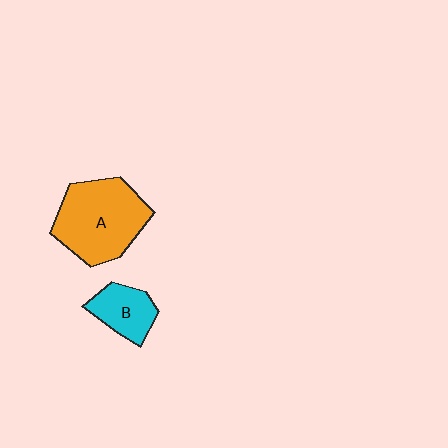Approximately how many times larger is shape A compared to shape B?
Approximately 2.2 times.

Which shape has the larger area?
Shape A (orange).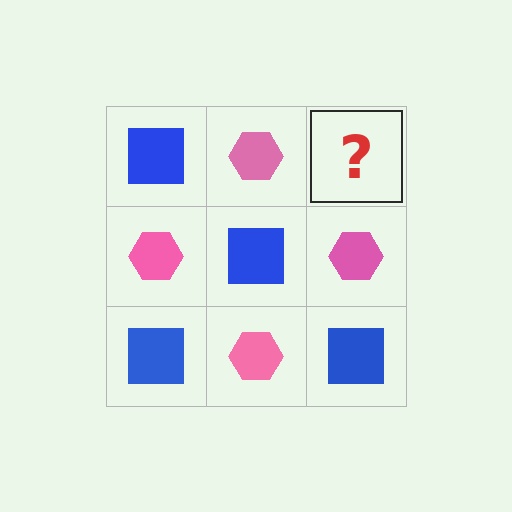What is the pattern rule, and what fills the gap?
The rule is that it alternates blue square and pink hexagon in a checkerboard pattern. The gap should be filled with a blue square.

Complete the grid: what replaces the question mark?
The question mark should be replaced with a blue square.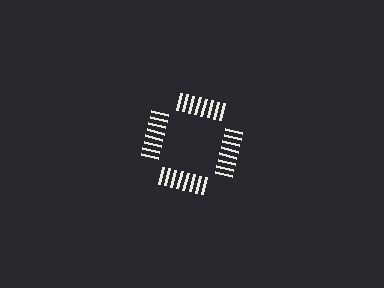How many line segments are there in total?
32 — 8 along each of the 4 edges.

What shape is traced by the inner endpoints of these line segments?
An illusory square — the line segments terminate on its edges but no continuous stroke is drawn.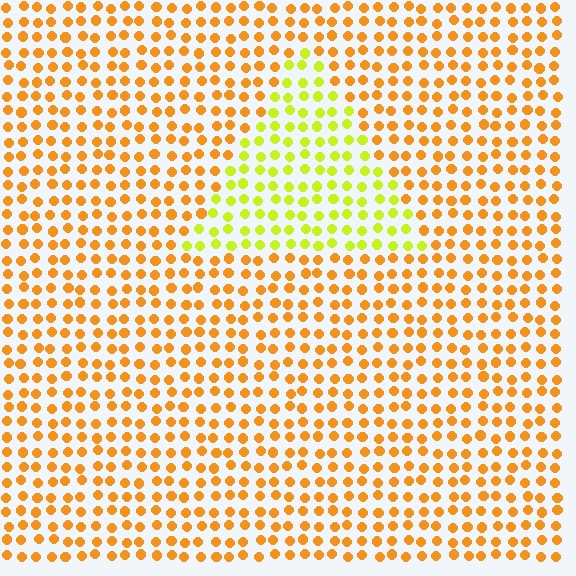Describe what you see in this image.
The image is filled with small orange elements in a uniform arrangement. A triangle-shaped region is visible where the elements are tinted to a slightly different hue, forming a subtle color boundary.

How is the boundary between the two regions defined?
The boundary is defined purely by a slight shift in hue (about 40 degrees). Spacing, size, and orientation are identical on both sides.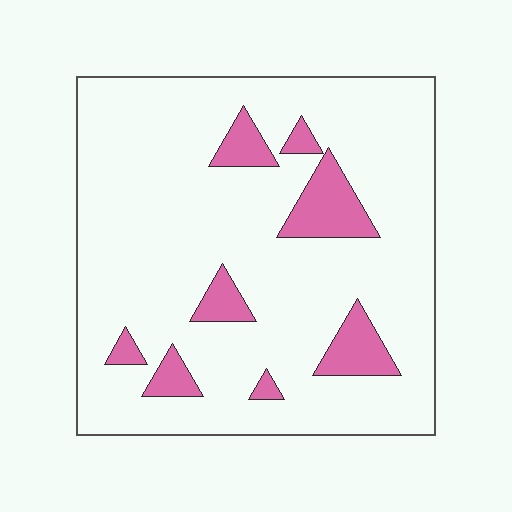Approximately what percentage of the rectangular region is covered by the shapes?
Approximately 15%.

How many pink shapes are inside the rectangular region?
8.